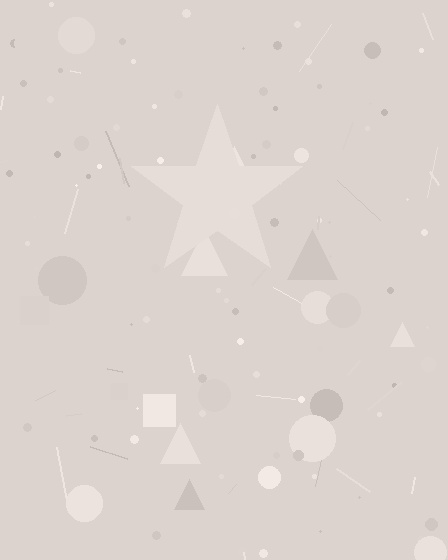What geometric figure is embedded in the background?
A star is embedded in the background.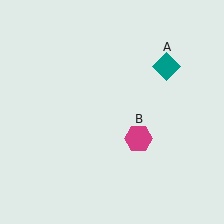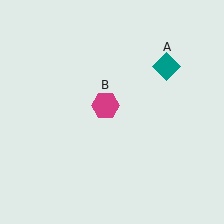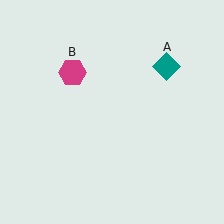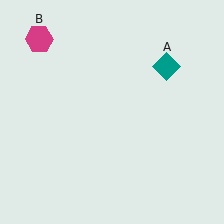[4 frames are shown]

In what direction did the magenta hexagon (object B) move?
The magenta hexagon (object B) moved up and to the left.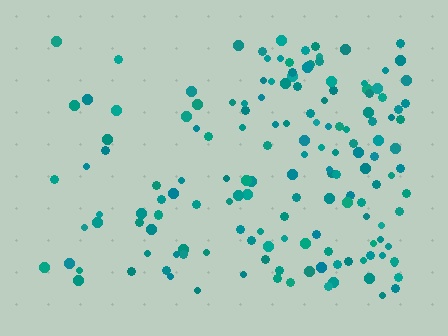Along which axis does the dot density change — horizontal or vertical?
Horizontal.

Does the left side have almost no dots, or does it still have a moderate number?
Still a moderate number, just noticeably fewer than the right.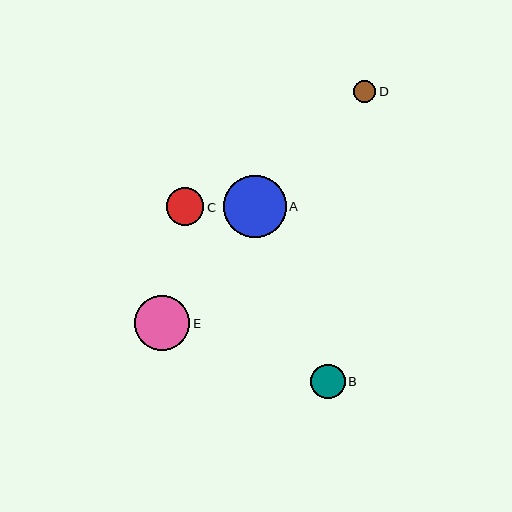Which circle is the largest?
Circle A is the largest with a size of approximately 63 pixels.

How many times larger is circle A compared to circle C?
Circle A is approximately 1.7 times the size of circle C.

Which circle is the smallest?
Circle D is the smallest with a size of approximately 22 pixels.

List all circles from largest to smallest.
From largest to smallest: A, E, C, B, D.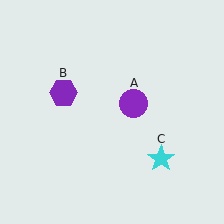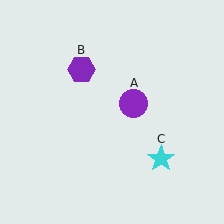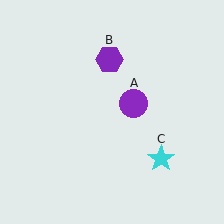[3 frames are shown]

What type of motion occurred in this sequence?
The purple hexagon (object B) rotated clockwise around the center of the scene.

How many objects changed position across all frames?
1 object changed position: purple hexagon (object B).